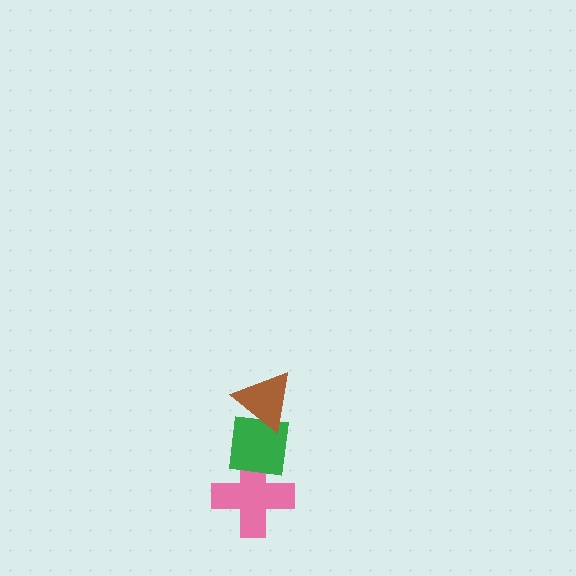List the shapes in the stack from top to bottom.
From top to bottom: the brown triangle, the green square, the pink cross.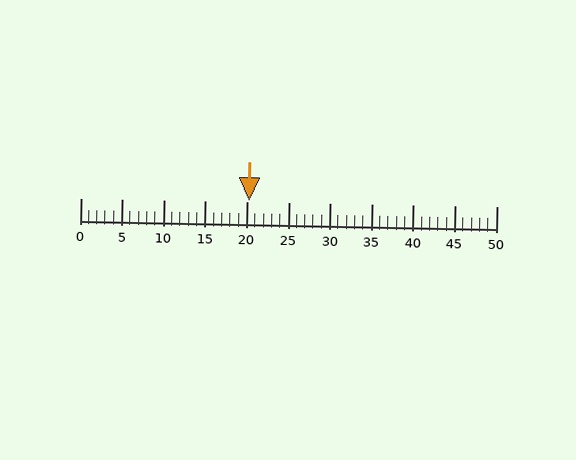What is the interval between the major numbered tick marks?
The major tick marks are spaced 5 units apart.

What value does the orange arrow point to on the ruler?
The orange arrow points to approximately 20.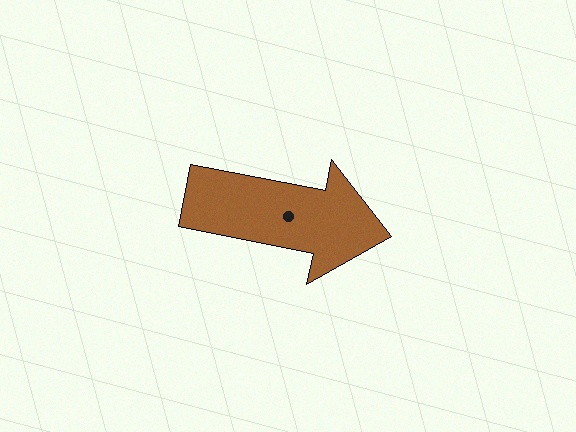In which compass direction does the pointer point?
East.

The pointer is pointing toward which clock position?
Roughly 3 o'clock.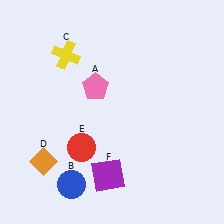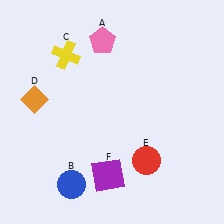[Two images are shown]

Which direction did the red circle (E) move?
The red circle (E) moved right.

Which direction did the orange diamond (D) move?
The orange diamond (D) moved up.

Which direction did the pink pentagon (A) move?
The pink pentagon (A) moved up.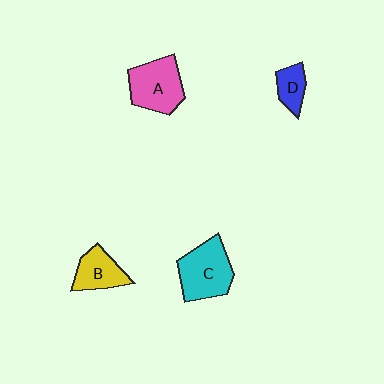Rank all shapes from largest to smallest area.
From largest to smallest: C (cyan), A (pink), B (yellow), D (blue).